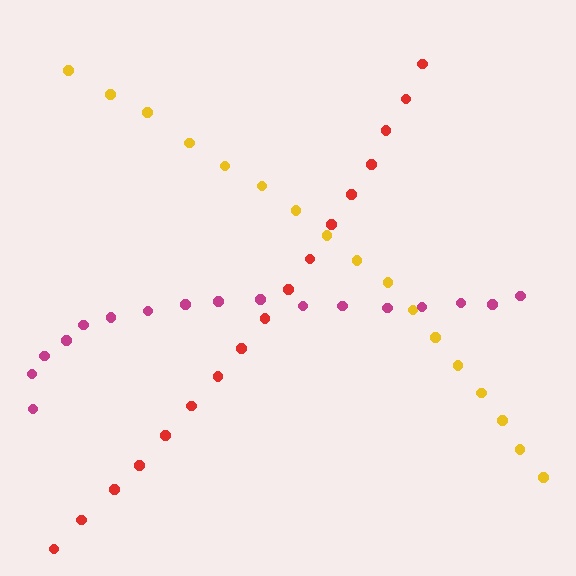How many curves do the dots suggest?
There are 3 distinct paths.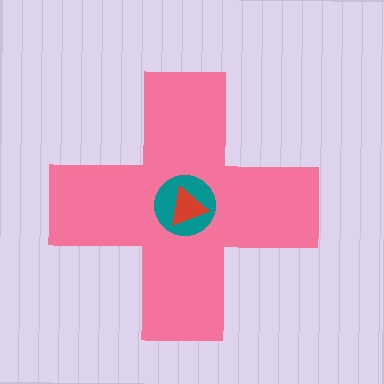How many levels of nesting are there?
3.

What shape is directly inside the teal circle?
The red triangle.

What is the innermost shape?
The red triangle.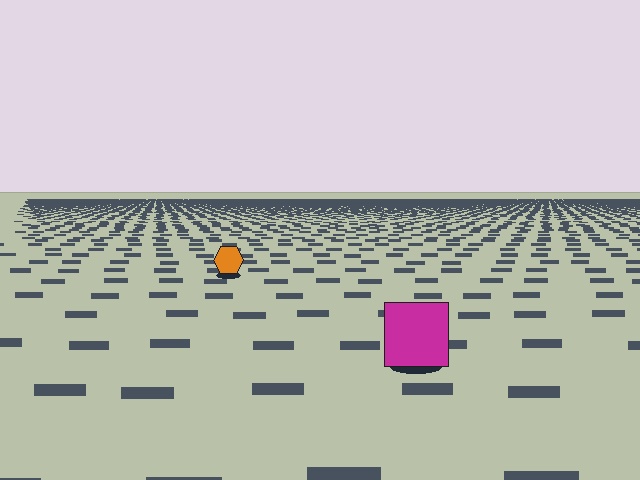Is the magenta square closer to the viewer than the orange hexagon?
Yes. The magenta square is closer — you can tell from the texture gradient: the ground texture is coarser near it.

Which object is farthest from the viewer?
The orange hexagon is farthest from the viewer. It appears smaller and the ground texture around it is denser.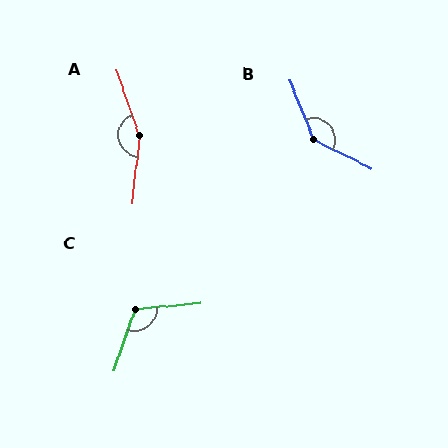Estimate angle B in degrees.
Approximately 138 degrees.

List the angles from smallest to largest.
C (114°), B (138°), A (154°).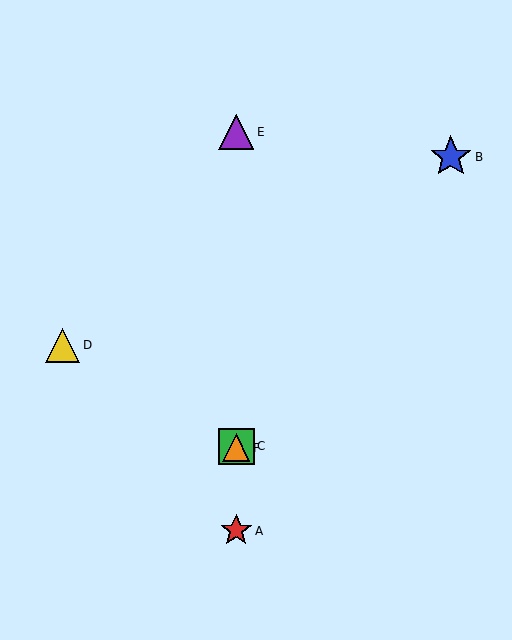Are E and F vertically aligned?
Yes, both are at x≈236.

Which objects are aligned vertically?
Objects A, C, E, F are aligned vertically.